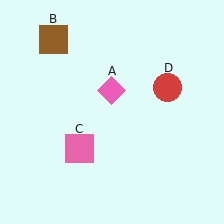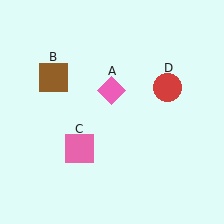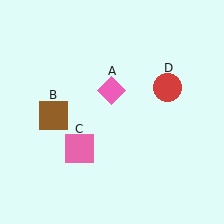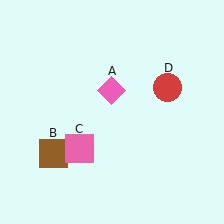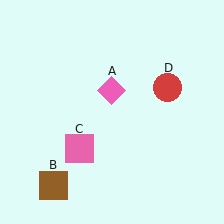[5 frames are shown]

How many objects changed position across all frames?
1 object changed position: brown square (object B).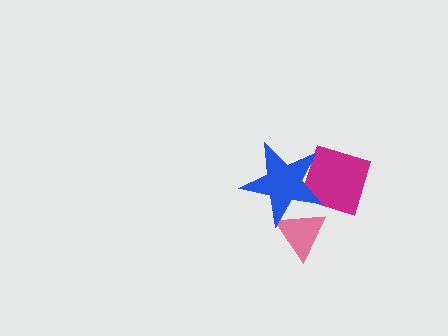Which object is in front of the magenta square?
The blue star is in front of the magenta square.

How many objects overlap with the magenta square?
1 object overlaps with the magenta square.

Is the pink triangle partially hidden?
Yes, it is partially covered by another shape.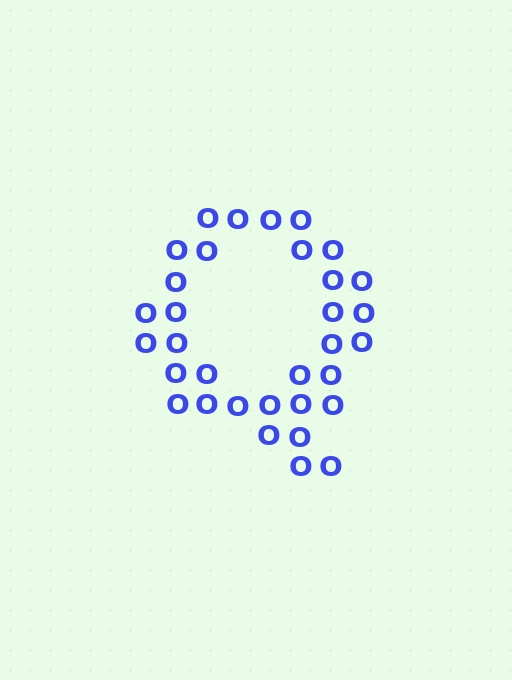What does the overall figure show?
The overall figure shows the letter Q.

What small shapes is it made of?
It is made of small letter O's.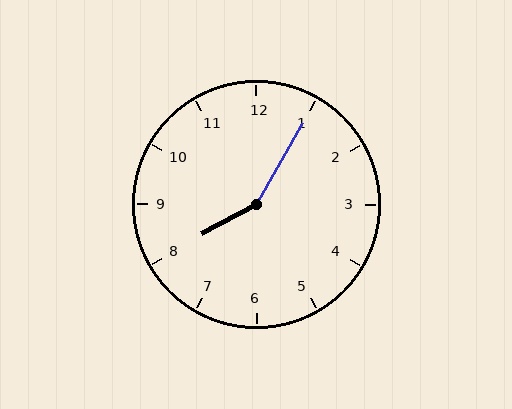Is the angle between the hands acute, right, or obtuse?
It is obtuse.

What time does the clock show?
8:05.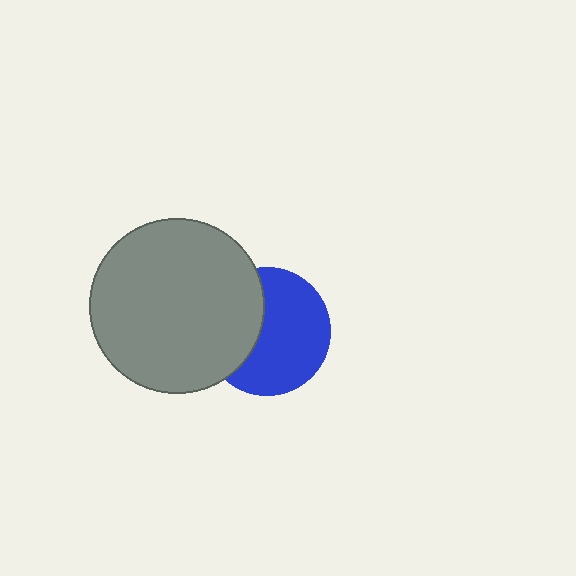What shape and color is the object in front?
The object in front is a gray circle.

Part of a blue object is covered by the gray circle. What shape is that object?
It is a circle.